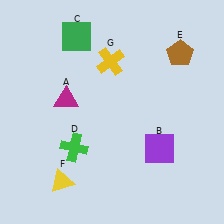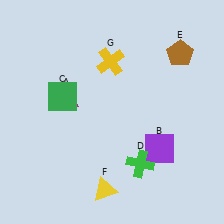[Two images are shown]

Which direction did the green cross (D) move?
The green cross (D) moved right.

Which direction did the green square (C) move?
The green square (C) moved down.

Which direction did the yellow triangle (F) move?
The yellow triangle (F) moved right.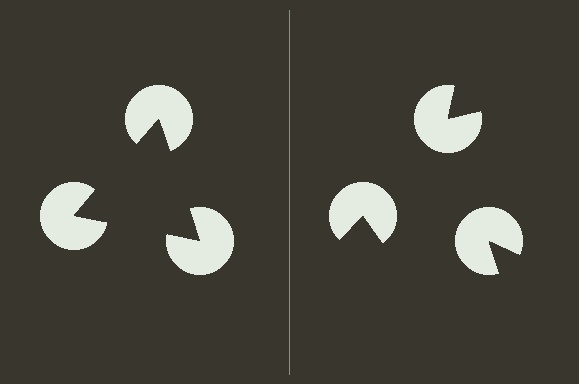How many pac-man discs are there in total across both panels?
6 — 3 on each side.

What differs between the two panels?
The pac-man discs are positioned identically on both sides; only the wedge orientations differ. On the left they align to a triangle; on the right they are misaligned.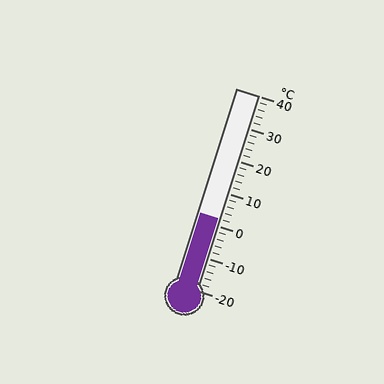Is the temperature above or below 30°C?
The temperature is below 30°C.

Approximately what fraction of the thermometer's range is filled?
The thermometer is filled to approximately 35% of its range.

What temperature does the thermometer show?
The thermometer shows approximately 2°C.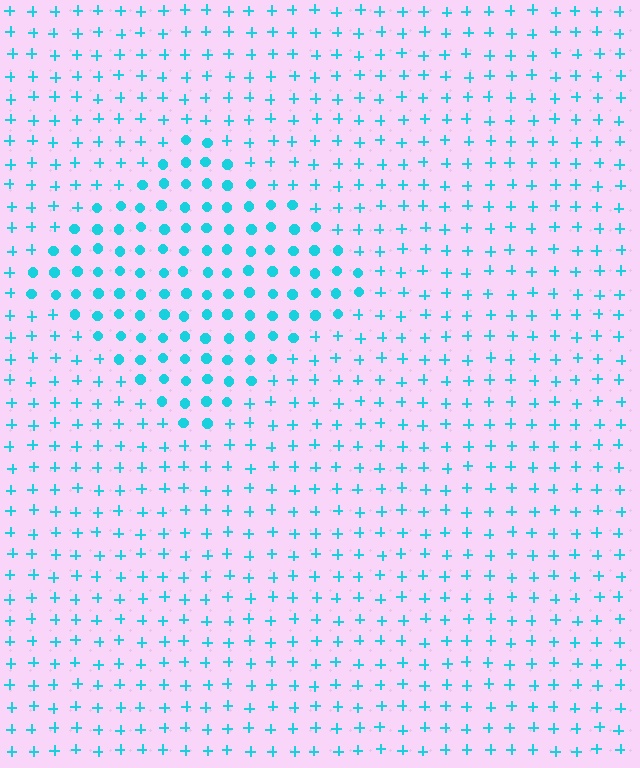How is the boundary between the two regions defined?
The boundary is defined by a change in element shape: circles inside vs. plus signs outside. All elements share the same color and spacing.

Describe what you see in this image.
The image is filled with small cyan elements arranged in a uniform grid. A diamond-shaped region contains circles, while the surrounding area contains plus signs. The boundary is defined purely by the change in element shape.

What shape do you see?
I see a diamond.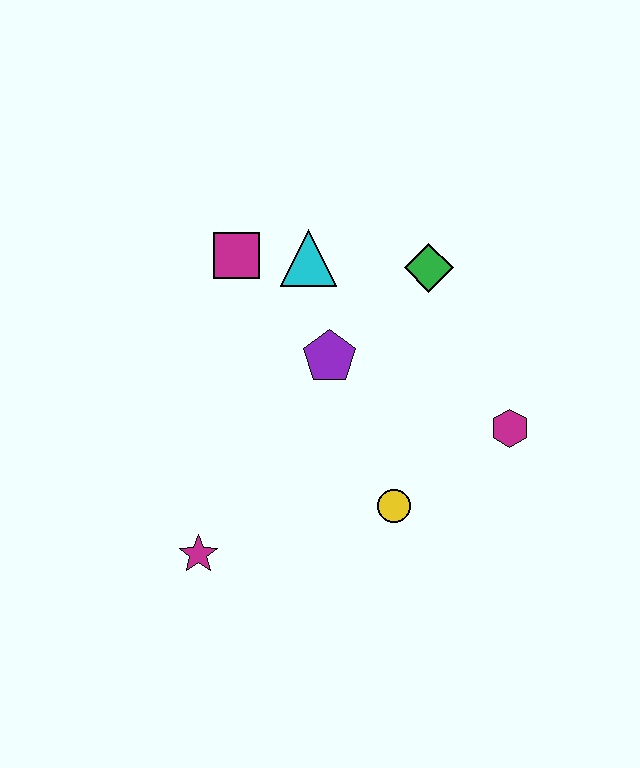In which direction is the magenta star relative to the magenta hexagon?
The magenta star is to the left of the magenta hexagon.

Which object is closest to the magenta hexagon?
The yellow circle is closest to the magenta hexagon.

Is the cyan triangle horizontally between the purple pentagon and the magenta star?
Yes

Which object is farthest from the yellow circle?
The magenta square is farthest from the yellow circle.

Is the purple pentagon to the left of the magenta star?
No